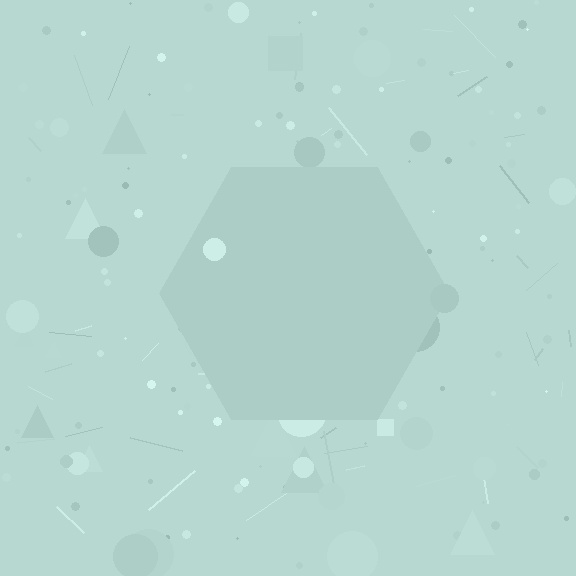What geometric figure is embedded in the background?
A hexagon is embedded in the background.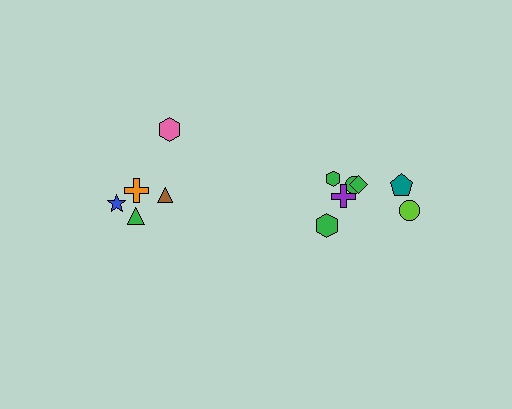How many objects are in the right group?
There are 7 objects.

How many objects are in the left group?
There are 5 objects.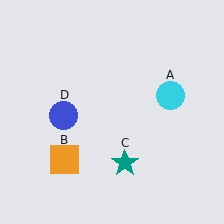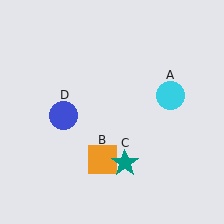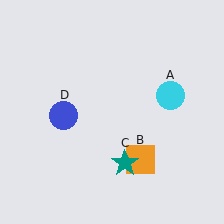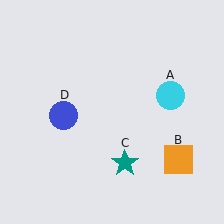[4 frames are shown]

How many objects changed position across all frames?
1 object changed position: orange square (object B).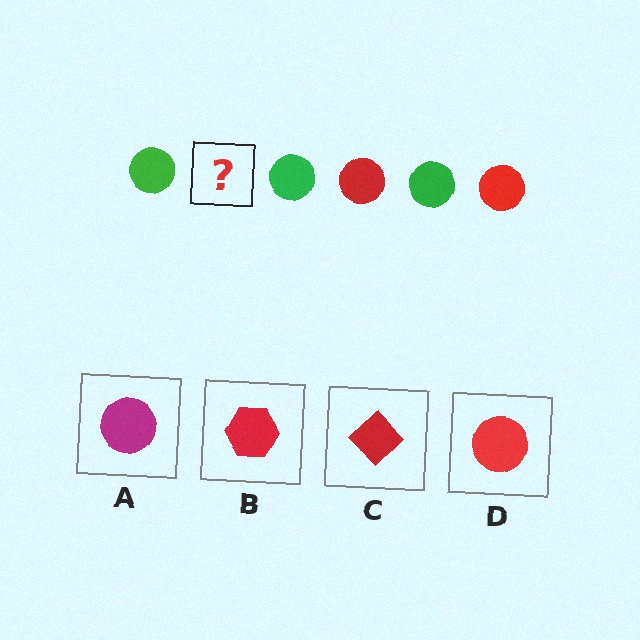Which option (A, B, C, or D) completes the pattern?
D.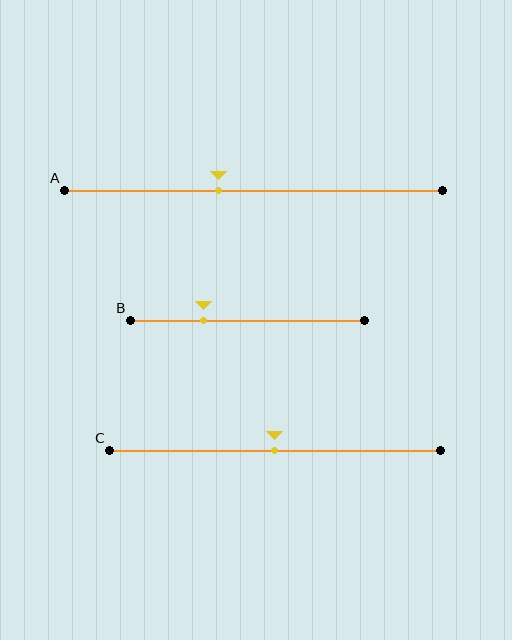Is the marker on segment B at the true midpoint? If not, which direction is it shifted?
No, the marker on segment B is shifted to the left by about 19% of the segment length.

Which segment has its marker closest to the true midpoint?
Segment C has its marker closest to the true midpoint.